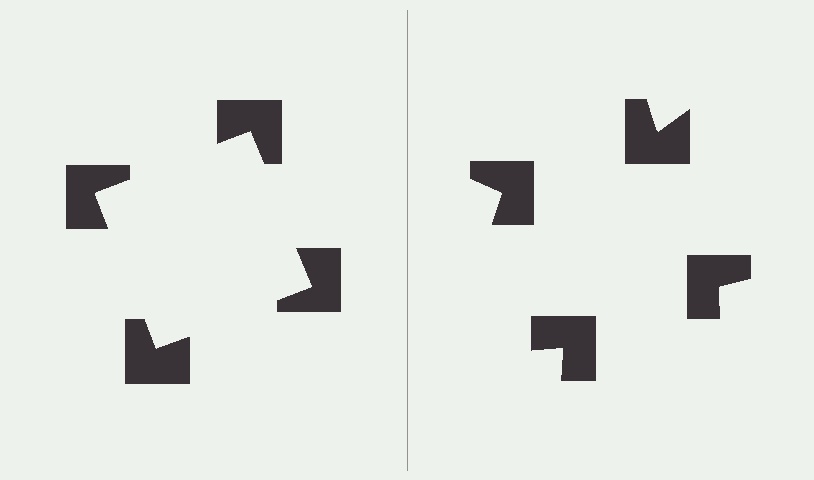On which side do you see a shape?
An illusory square appears on the left side. On the right side the wedge cuts are rotated, so no coherent shape forms.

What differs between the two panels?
The notched squares are positioned identically on both sides; only the wedge orientations differ. On the left they align to a square; on the right they are misaligned.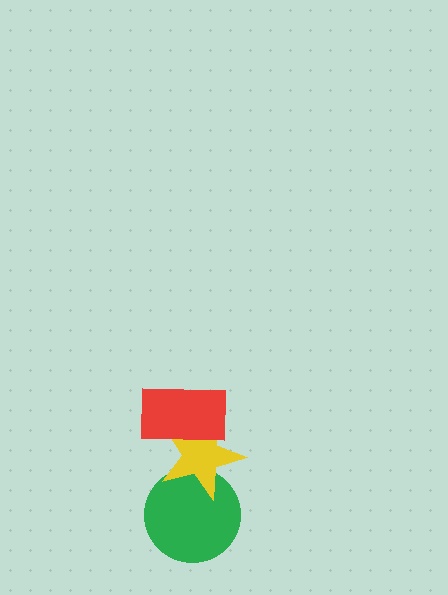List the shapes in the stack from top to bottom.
From top to bottom: the red rectangle, the yellow star, the green circle.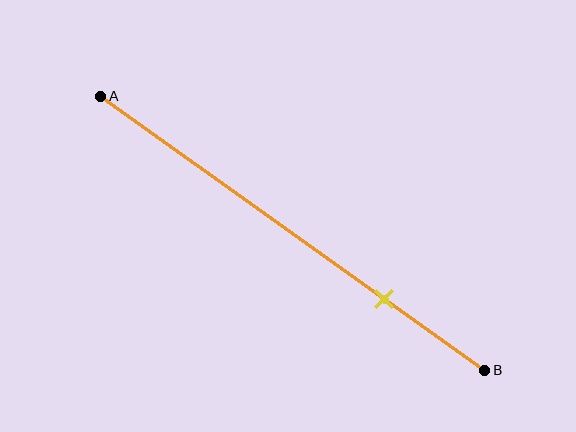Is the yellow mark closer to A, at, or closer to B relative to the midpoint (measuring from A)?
The yellow mark is closer to point B than the midpoint of segment AB.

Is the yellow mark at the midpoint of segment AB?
No, the mark is at about 75% from A, not at the 50% midpoint.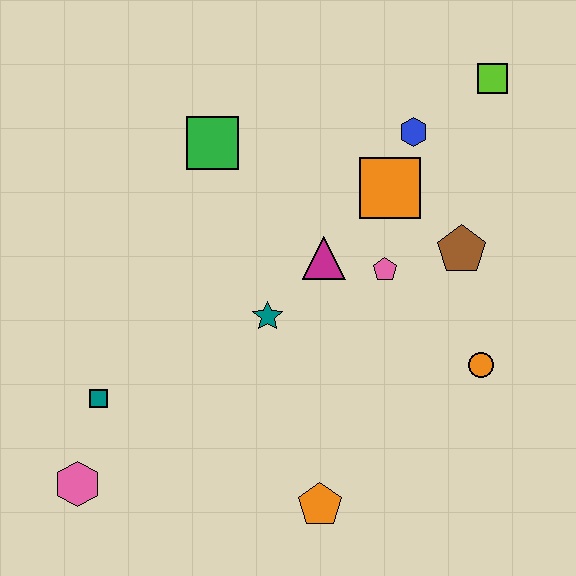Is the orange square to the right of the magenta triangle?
Yes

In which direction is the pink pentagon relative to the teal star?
The pink pentagon is to the right of the teal star.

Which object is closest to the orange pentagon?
The teal star is closest to the orange pentagon.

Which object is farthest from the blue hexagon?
The pink hexagon is farthest from the blue hexagon.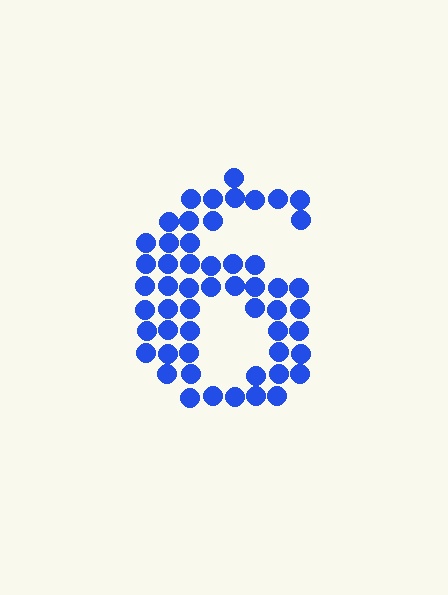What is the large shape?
The large shape is the digit 6.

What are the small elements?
The small elements are circles.